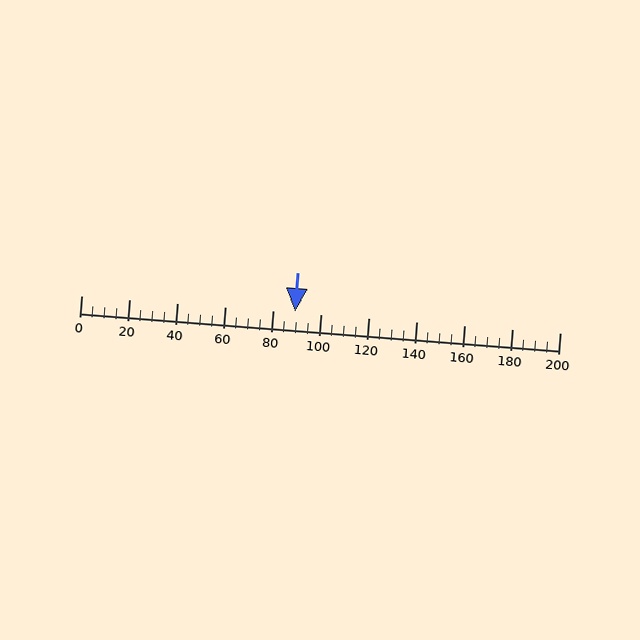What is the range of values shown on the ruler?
The ruler shows values from 0 to 200.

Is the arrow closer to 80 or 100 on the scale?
The arrow is closer to 80.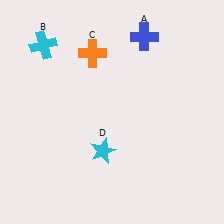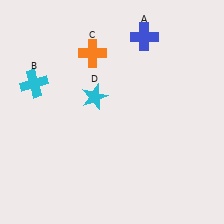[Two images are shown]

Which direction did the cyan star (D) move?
The cyan star (D) moved up.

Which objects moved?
The objects that moved are: the cyan cross (B), the cyan star (D).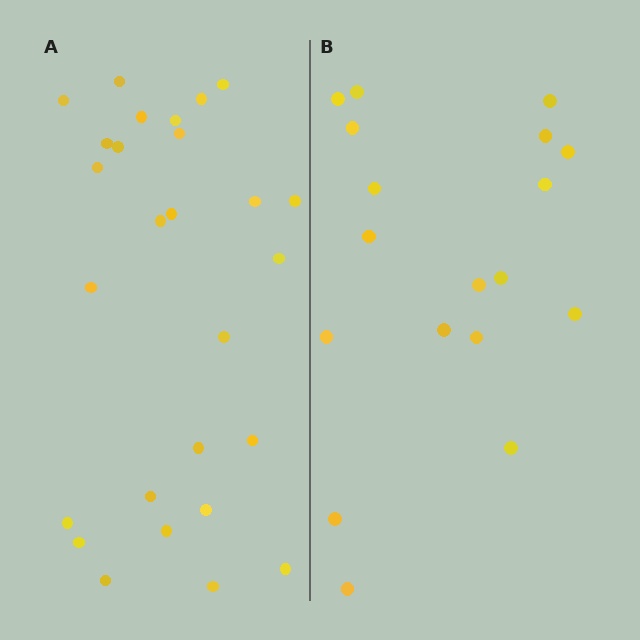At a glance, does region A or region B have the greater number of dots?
Region A (the left region) has more dots.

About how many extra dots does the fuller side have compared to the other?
Region A has roughly 8 or so more dots than region B.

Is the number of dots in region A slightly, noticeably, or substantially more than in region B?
Region A has substantially more. The ratio is roughly 1.5 to 1.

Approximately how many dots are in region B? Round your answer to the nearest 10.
About 20 dots. (The exact count is 18, which rounds to 20.)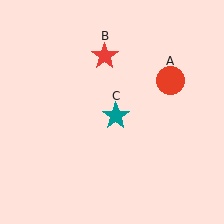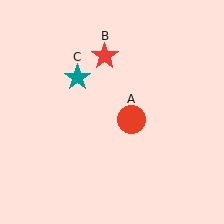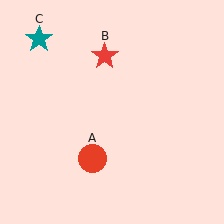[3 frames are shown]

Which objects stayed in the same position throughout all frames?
Red star (object B) remained stationary.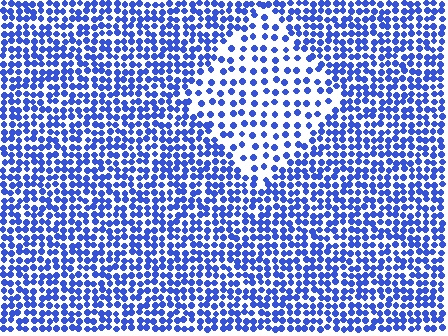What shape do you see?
I see a diamond.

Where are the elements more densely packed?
The elements are more densely packed outside the diamond boundary.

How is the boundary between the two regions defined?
The boundary is defined by a change in element density (approximately 2.1x ratio). All elements are the same color, size, and shape.